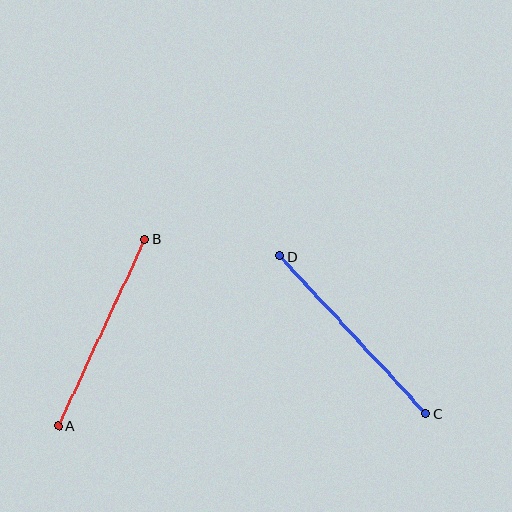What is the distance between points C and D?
The distance is approximately 215 pixels.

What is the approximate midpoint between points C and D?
The midpoint is at approximately (353, 335) pixels.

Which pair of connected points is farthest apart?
Points C and D are farthest apart.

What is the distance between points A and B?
The distance is approximately 206 pixels.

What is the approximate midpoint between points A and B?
The midpoint is at approximately (102, 333) pixels.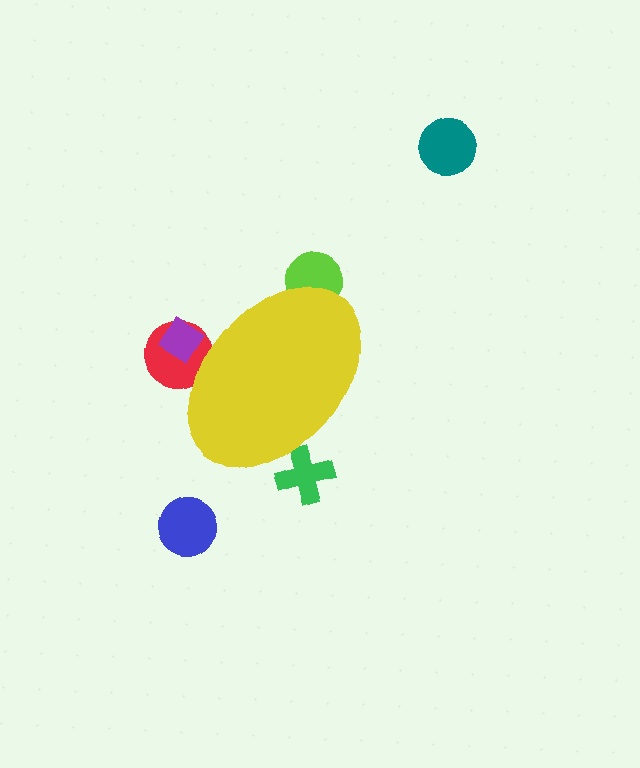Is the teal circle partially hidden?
No, the teal circle is fully visible.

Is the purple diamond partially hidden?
Yes, the purple diamond is partially hidden behind the yellow ellipse.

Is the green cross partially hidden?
Yes, the green cross is partially hidden behind the yellow ellipse.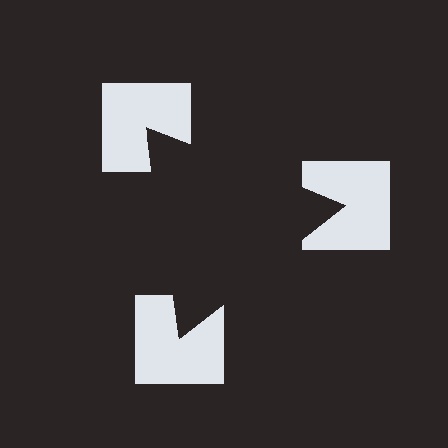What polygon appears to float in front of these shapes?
An illusory triangle — its edges are inferred from the aligned wedge cuts in the notched squares, not physically drawn.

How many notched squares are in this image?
There are 3 — one at each vertex of the illusory triangle.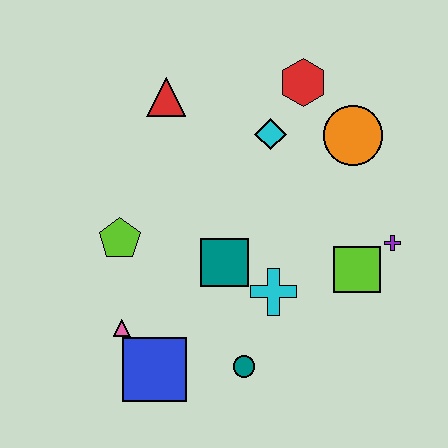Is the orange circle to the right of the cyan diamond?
Yes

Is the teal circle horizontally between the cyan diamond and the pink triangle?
Yes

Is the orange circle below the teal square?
No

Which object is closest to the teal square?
The cyan cross is closest to the teal square.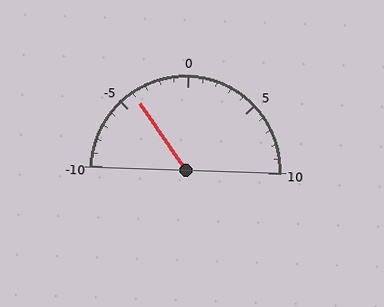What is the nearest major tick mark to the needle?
The nearest major tick mark is -5.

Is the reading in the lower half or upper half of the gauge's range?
The reading is in the lower half of the range (-10 to 10).